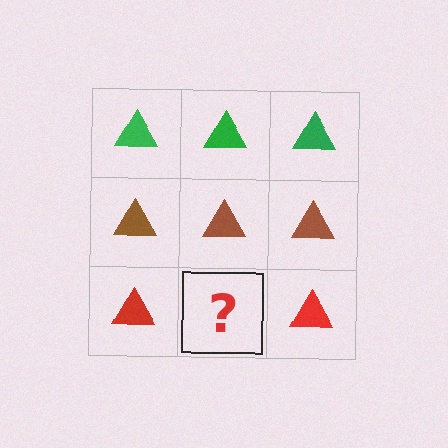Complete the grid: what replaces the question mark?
The question mark should be replaced with a red triangle.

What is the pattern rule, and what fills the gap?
The rule is that each row has a consistent color. The gap should be filled with a red triangle.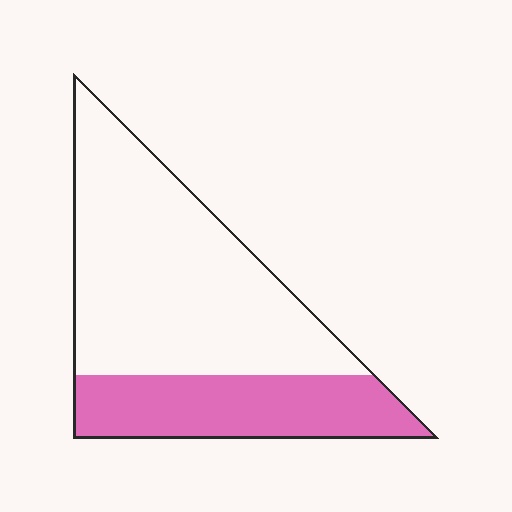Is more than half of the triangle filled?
No.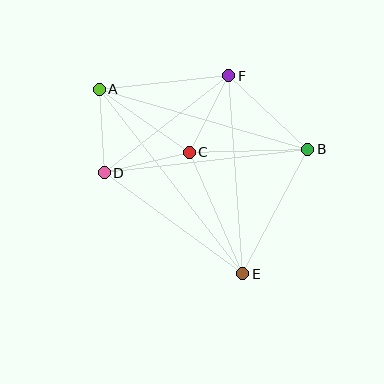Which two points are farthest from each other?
Points A and E are farthest from each other.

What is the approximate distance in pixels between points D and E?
The distance between D and E is approximately 172 pixels.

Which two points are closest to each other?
Points A and D are closest to each other.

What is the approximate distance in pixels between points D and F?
The distance between D and F is approximately 158 pixels.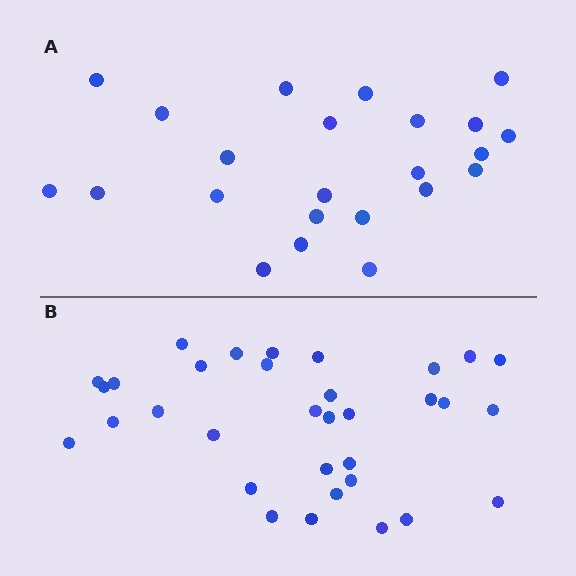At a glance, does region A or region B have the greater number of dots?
Region B (the bottom region) has more dots.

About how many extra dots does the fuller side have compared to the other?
Region B has roughly 10 or so more dots than region A.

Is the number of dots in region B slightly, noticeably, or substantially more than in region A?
Region B has noticeably more, but not dramatically so. The ratio is roughly 1.4 to 1.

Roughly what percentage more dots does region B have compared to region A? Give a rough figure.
About 45% more.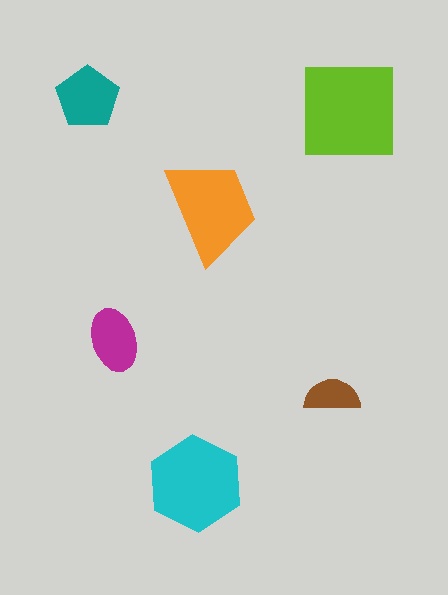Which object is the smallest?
The brown semicircle.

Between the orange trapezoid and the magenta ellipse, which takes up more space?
The orange trapezoid.